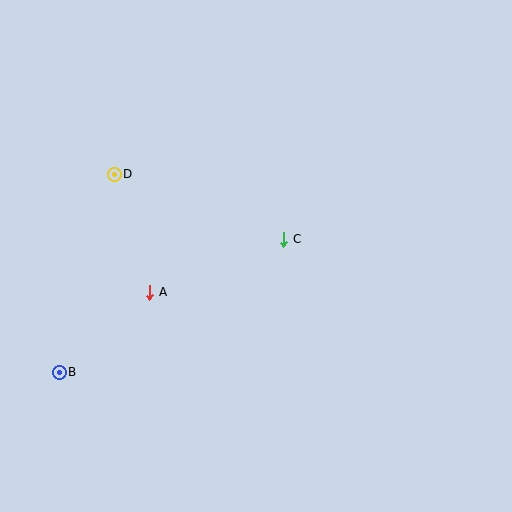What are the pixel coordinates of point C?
Point C is at (284, 239).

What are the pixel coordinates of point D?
Point D is at (114, 174).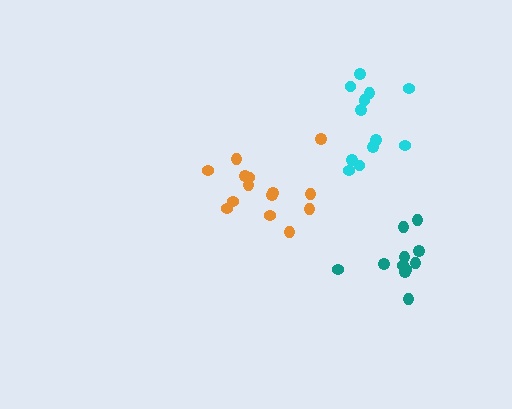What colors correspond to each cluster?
The clusters are colored: orange, teal, cyan.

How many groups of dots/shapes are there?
There are 3 groups.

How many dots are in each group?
Group 1: 14 dots, Group 2: 11 dots, Group 3: 13 dots (38 total).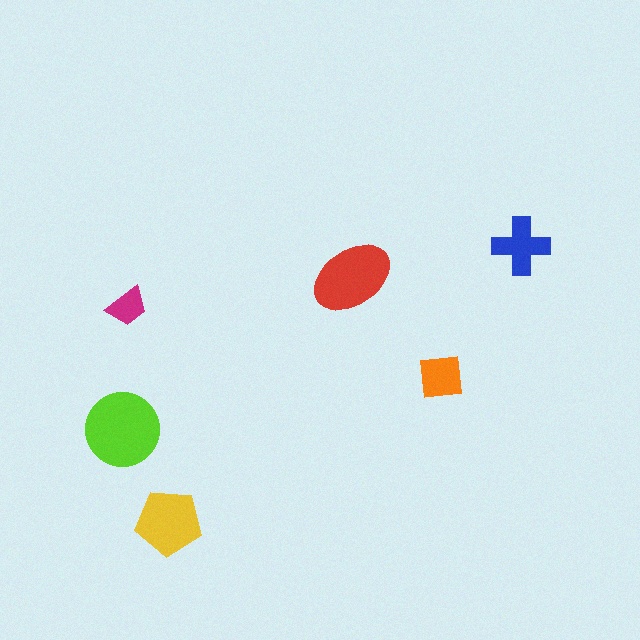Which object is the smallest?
The magenta trapezoid.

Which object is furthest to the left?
The lime circle is leftmost.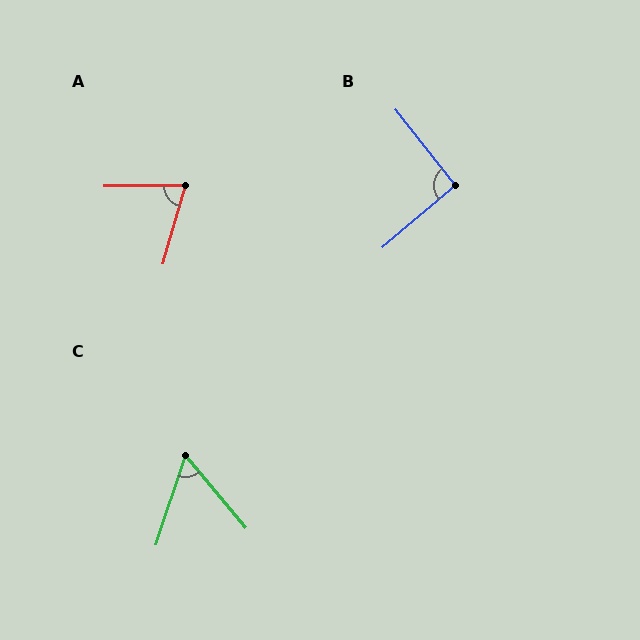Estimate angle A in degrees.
Approximately 74 degrees.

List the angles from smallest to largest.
C (58°), A (74°), B (92°).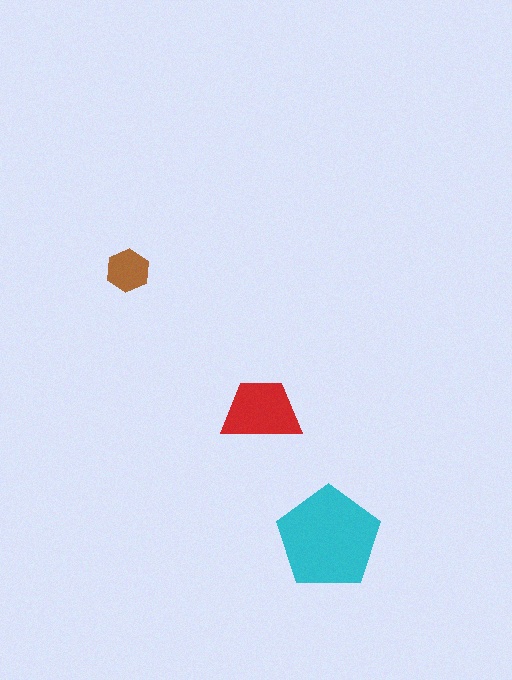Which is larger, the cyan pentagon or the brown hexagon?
The cyan pentagon.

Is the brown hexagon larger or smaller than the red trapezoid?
Smaller.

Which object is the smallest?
The brown hexagon.